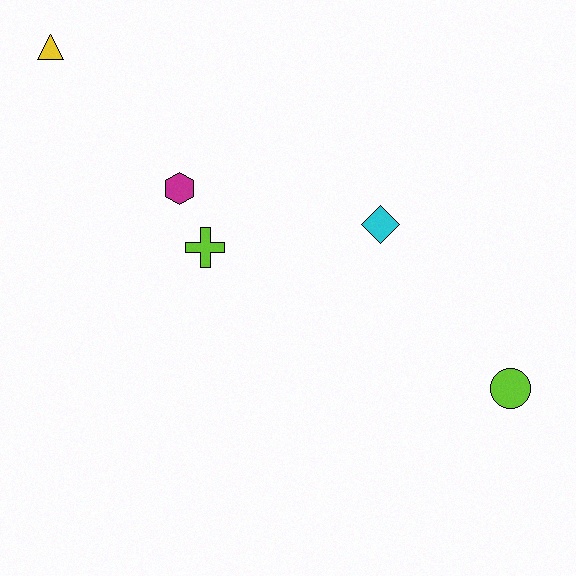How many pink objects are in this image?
There are no pink objects.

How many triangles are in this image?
There is 1 triangle.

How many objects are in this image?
There are 5 objects.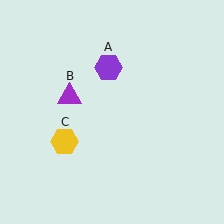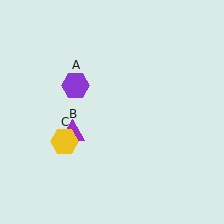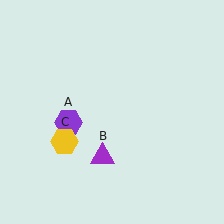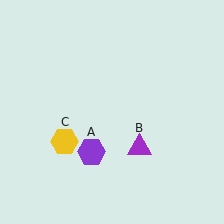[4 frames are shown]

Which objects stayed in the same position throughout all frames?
Yellow hexagon (object C) remained stationary.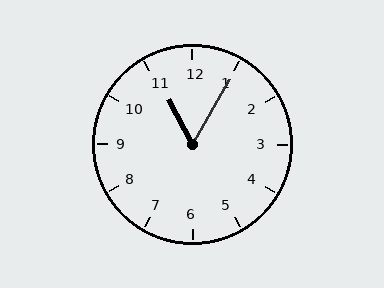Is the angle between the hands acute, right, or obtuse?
It is acute.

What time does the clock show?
11:05.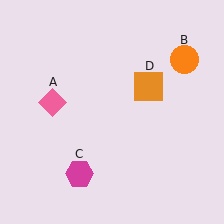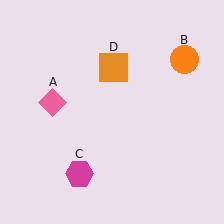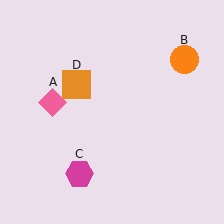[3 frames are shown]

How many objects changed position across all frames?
1 object changed position: orange square (object D).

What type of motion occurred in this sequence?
The orange square (object D) rotated counterclockwise around the center of the scene.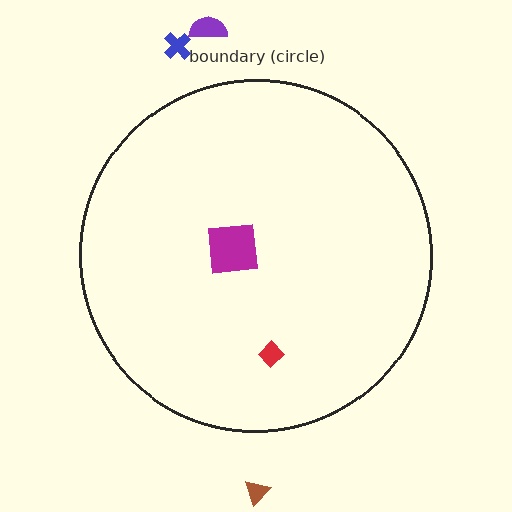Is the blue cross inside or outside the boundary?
Outside.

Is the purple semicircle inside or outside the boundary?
Outside.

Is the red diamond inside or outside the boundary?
Inside.